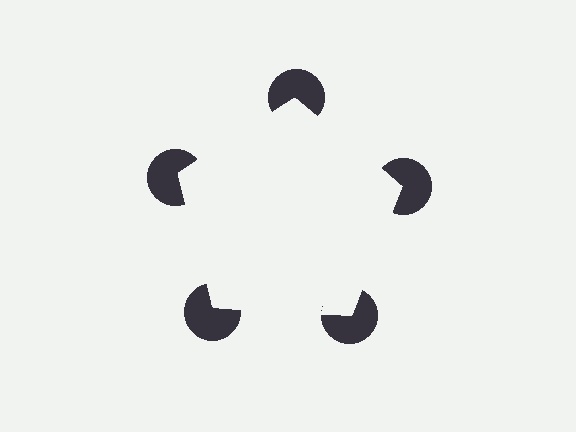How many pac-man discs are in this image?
There are 5 — one at each vertex of the illusory pentagon.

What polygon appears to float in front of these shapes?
An illusory pentagon — its edges are inferred from the aligned wedge cuts in the pac-man discs, not physically drawn.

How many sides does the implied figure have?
5 sides.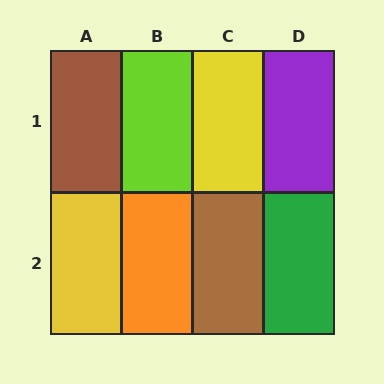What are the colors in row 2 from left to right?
Yellow, orange, brown, green.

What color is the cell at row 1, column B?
Lime.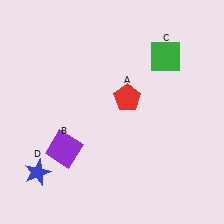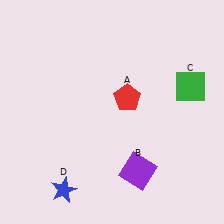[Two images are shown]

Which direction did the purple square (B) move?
The purple square (B) moved right.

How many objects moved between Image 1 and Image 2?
3 objects moved between the two images.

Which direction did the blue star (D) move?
The blue star (D) moved right.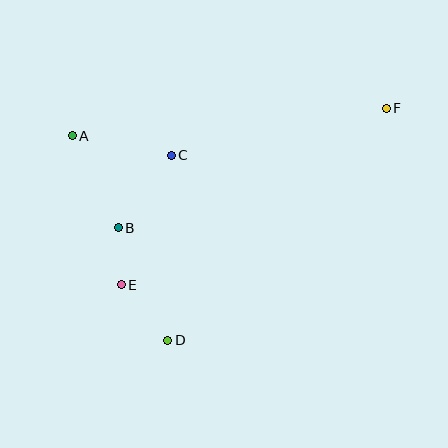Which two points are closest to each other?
Points B and E are closest to each other.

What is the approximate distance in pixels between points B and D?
The distance between B and D is approximately 123 pixels.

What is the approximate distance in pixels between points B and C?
The distance between B and C is approximately 90 pixels.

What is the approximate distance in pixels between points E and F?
The distance between E and F is approximately 319 pixels.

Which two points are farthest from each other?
Points D and F are farthest from each other.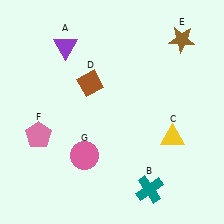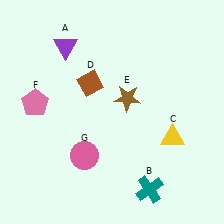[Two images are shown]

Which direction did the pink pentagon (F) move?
The pink pentagon (F) moved up.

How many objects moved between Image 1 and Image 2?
2 objects moved between the two images.